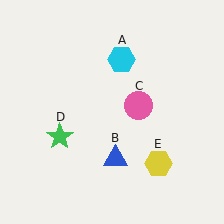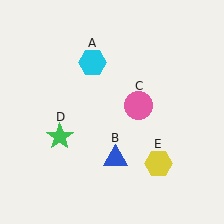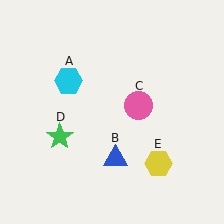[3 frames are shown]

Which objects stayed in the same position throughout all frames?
Blue triangle (object B) and pink circle (object C) and green star (object D) and yellow hexagon (object E) remained stationary.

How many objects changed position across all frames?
1 object changed position: cyan hexagon (object A).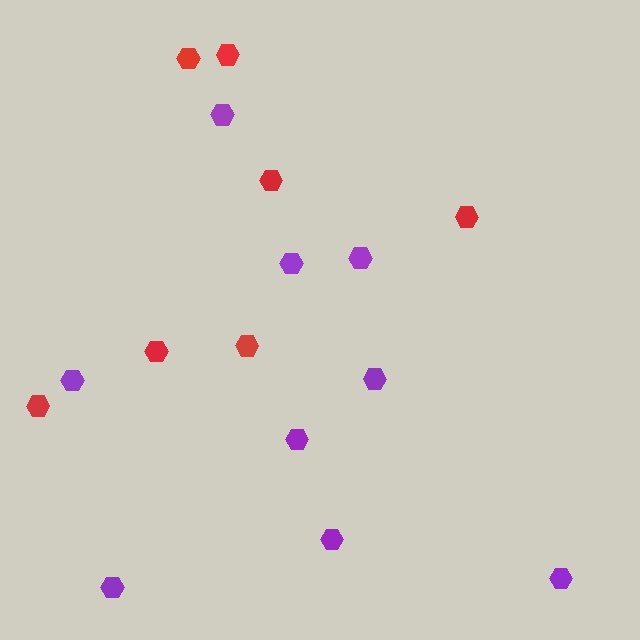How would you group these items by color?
There are 2 groups: one group of red hexagons (7) and one group of purple hexagons (9).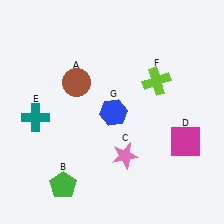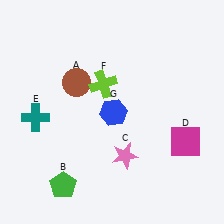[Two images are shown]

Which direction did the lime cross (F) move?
The lime cross (F) moved left.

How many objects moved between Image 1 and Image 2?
1 object moved between the two images.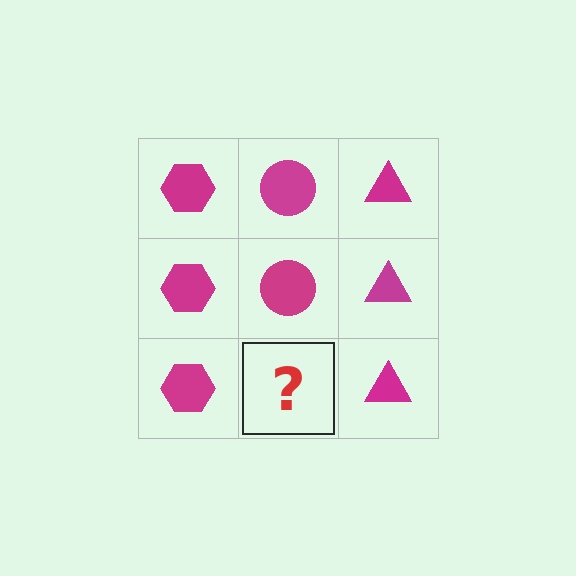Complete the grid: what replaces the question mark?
The question mark should be replaced with a magenta circle.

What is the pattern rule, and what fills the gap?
The rule is that each column has a consistent shape. The gap should be filled with a magenta circle.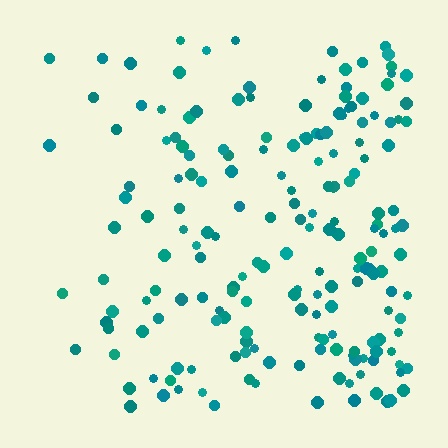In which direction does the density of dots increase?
From left to right, with the right side densest.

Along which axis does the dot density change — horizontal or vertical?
Horizontal.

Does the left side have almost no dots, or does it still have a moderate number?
Still a moderate number, just noticeably fewer than the right.